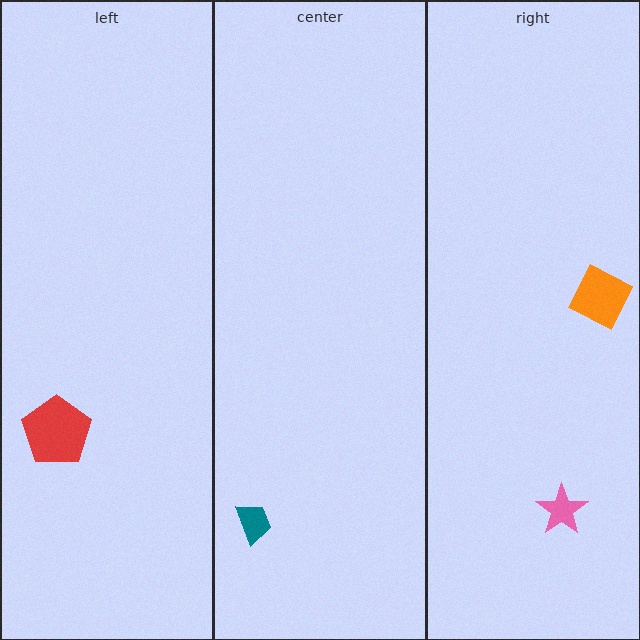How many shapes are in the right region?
2.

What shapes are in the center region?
The teal trapezoid.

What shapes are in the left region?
The red pentagon.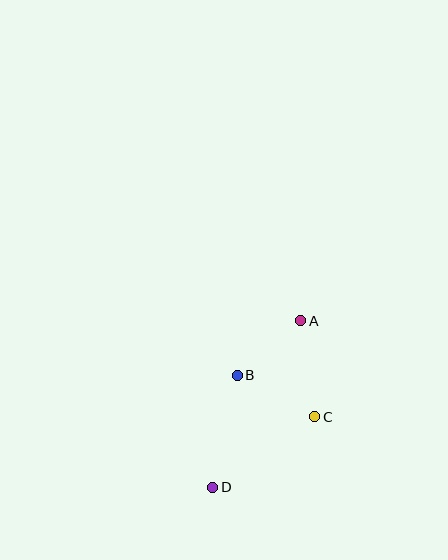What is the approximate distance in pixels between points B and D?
The distance between B and D is approximately 115 pixels.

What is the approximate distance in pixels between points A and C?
The distance between A and C is approximately 97 pixels.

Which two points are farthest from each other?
Points A and D are farthest from each other.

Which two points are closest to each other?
Points A and B are closest to each other.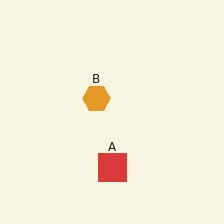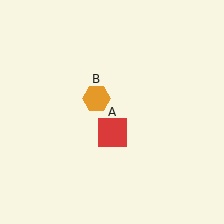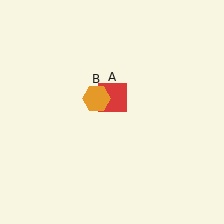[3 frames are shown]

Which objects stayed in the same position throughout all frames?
Orange hexagon (object B) remained stationary.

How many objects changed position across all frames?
1 object changed position: red square (object A).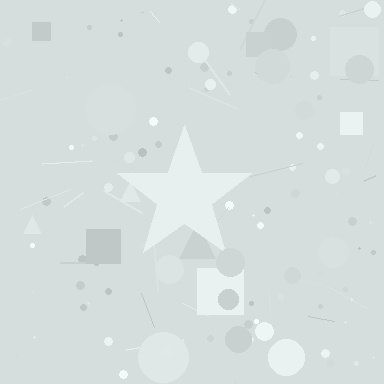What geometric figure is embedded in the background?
A star is embedded in the background.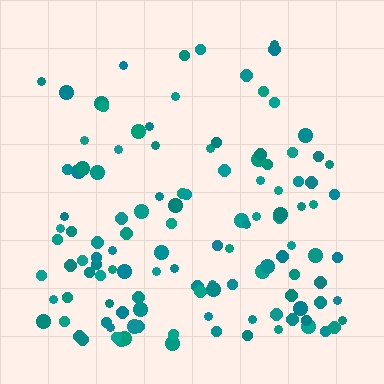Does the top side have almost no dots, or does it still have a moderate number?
Still a moderate number, just noticeably fewer than the bottom.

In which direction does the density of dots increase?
From top to bottom, with the bottom side densest.